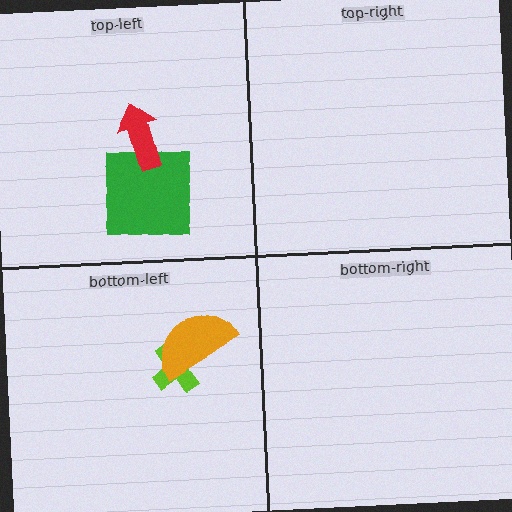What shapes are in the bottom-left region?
The lime cross, the orange semicircle.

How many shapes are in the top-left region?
2.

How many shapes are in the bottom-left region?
2.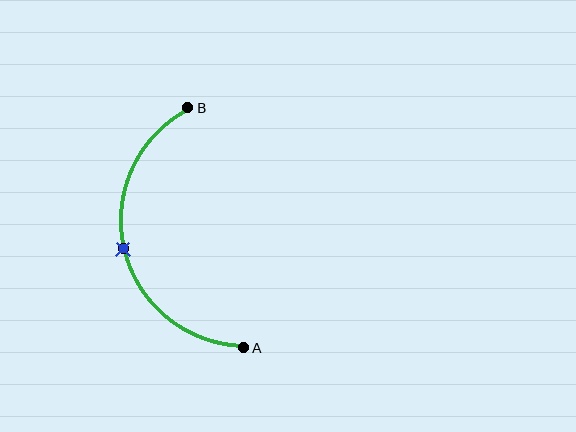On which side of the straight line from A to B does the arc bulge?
The arc bulges to the left of the straight line connecting A and B.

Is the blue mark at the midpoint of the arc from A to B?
Yes. The blue mark lies on the arc at equal arc-length from both A and B — it is the arc midpoint.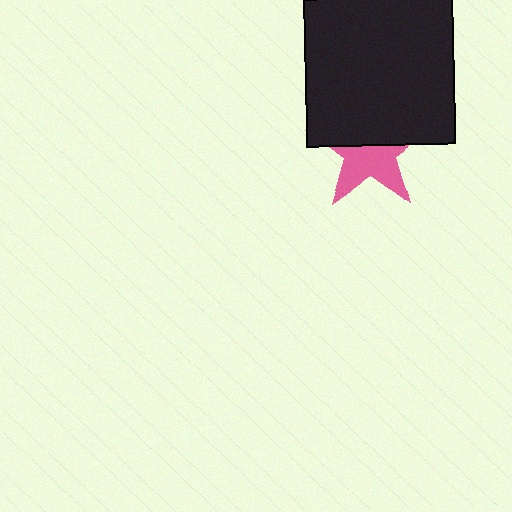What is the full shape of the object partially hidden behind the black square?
The partially hidden object is a pink star.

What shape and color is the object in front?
The object in front is a black square.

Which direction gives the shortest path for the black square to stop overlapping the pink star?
Moving up gives the shortest separation.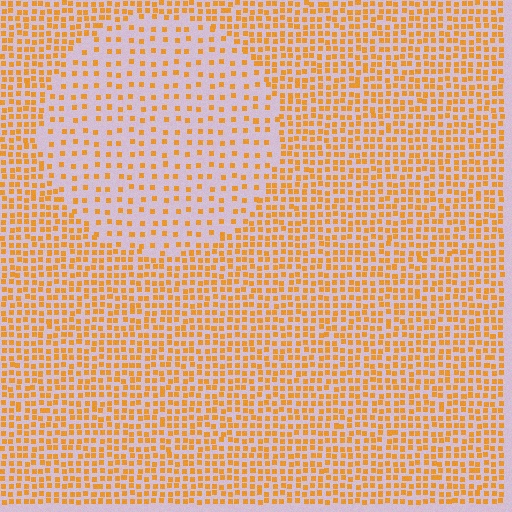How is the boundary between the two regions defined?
The boundary is defined by a change in element density (approximately 2.3x ratio). All elements are the same color, size, and shape.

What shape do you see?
I see a circle.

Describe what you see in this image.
The image contains small orange elements arranged at two different densities. A circle-shaped region is visible where the elements are less densely packed than the surrounding area.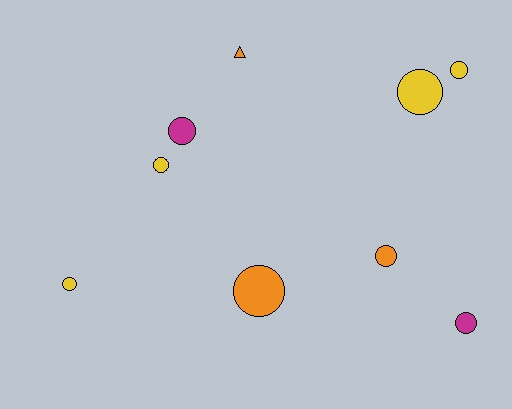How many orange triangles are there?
There is 1 orange triangle.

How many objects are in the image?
There are 9 objects.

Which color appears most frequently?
Yellow, with 4 objects.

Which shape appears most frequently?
Circle, with 8 objects.